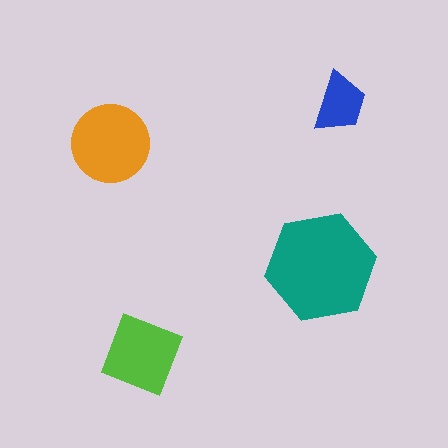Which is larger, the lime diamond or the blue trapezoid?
The lime diamond.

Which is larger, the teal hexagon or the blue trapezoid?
The teal hexagon.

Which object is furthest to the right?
The blue trapezoid is rightmost.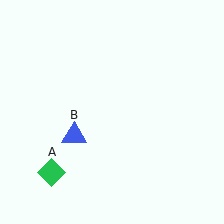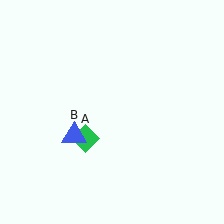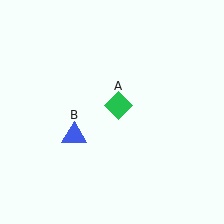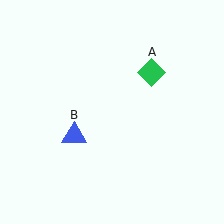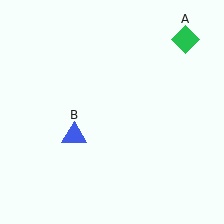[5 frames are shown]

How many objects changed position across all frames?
1 object changed position: green diamond (object A).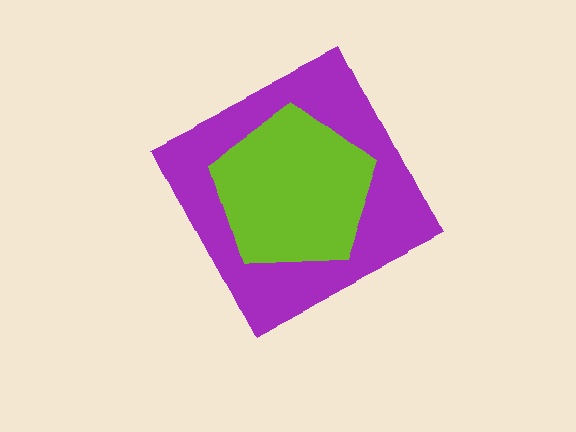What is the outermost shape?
The purple diamond.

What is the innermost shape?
The lime pentagon.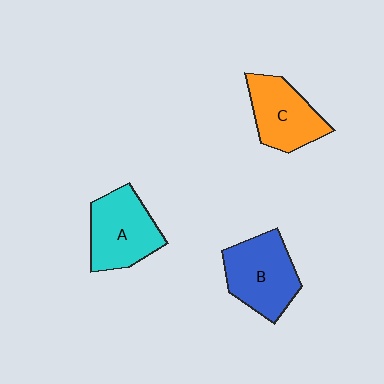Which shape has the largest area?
Shape B (blue).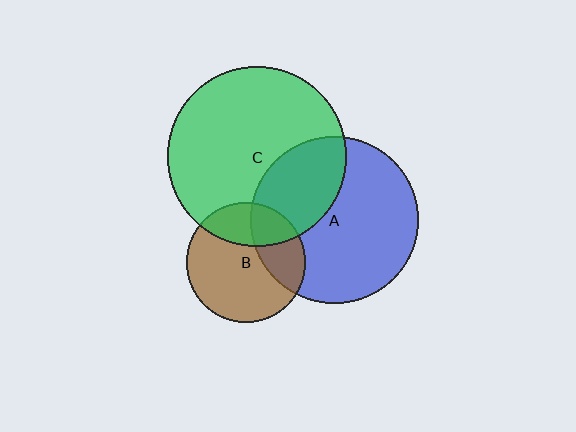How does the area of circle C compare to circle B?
Approximately 2.3 times.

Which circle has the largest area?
Circle C (green).